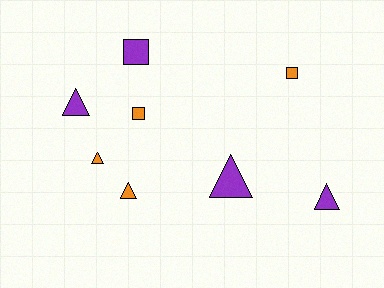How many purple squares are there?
There is 1 purple square.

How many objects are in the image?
There are 8 objects.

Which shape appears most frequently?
Triangle, with 5 objects.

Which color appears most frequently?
Purple, with 4 objects.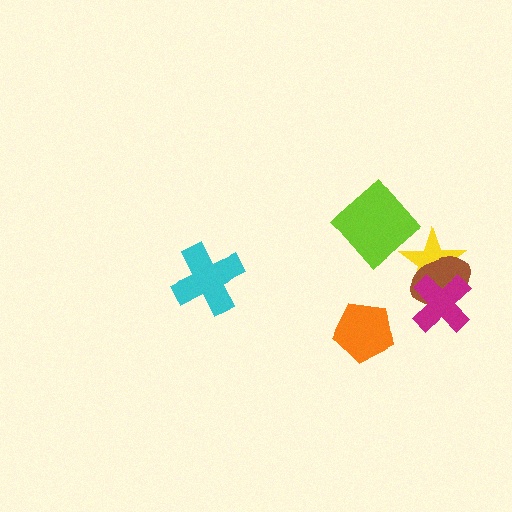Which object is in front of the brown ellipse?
The magenta cross is in front of the brown ellipse.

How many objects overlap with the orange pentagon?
0 objects overlap with the orange pentagon.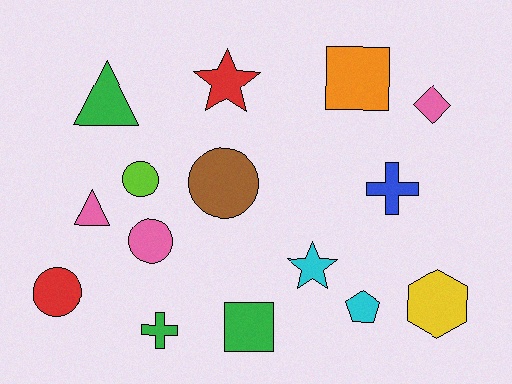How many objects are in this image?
There are 15 objects.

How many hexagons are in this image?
There is 1 hexagon.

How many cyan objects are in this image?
There are 2 cyan objects.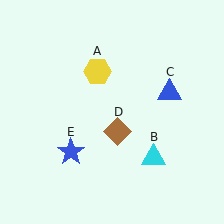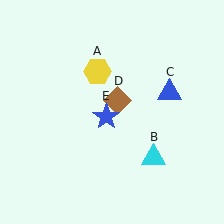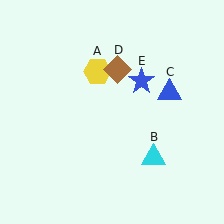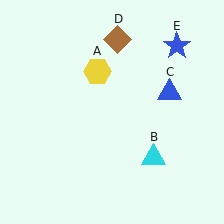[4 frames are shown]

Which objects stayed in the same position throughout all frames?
Yellow hexagon (object A) and cyan triangle (object B) and blue triangle (object C) remained stationary.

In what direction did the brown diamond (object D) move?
The brown diamond (object D) moved up.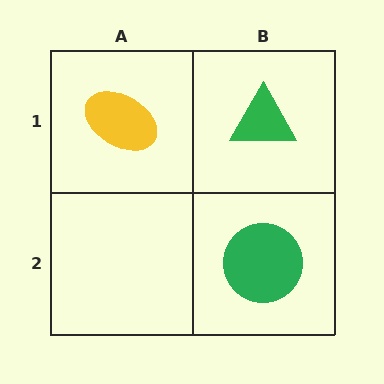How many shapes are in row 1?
2 shapes.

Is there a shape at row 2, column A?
No, that cell is empty.